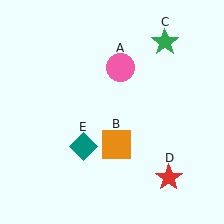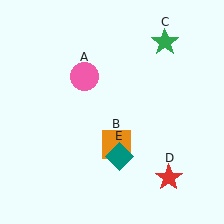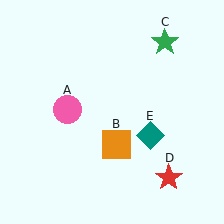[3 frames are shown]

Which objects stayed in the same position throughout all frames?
Orange square (object B) and green star (object C) and red star (object D) remained stationary.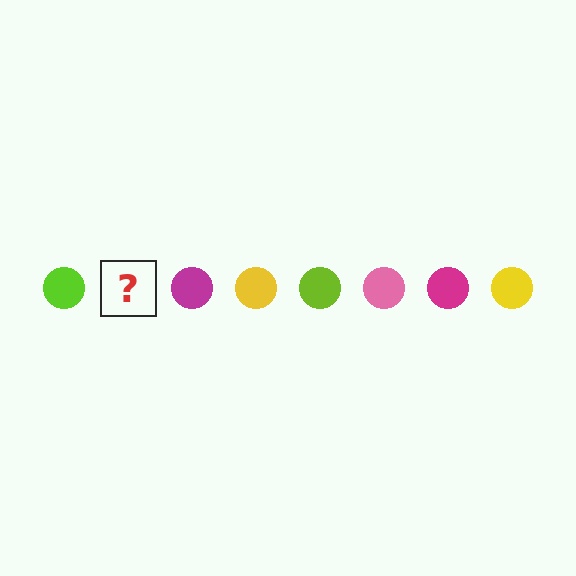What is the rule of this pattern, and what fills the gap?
The rule is that the pattern cycles through lime, pink, magenta, yellow circles. The gap should be filled with a pink circle.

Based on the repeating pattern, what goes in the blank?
The blank should be a pink circle.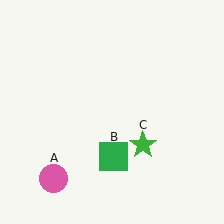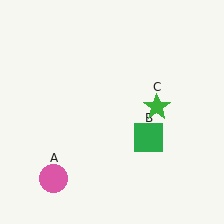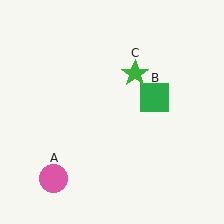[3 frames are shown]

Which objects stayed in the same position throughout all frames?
Pink circle (object A) remained stationary.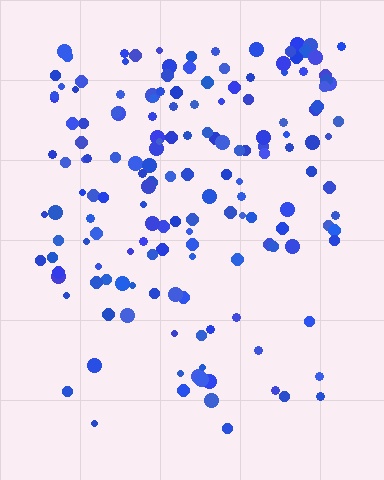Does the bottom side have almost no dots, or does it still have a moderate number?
Still a moderate number, just noticeably fewer than the top.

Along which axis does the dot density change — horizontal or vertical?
Vertical.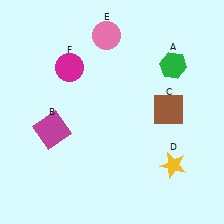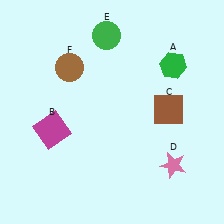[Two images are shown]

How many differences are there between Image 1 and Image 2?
There are 3 differences between the two images.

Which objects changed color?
D changed from yellow to pink. E changed from pink to green. F changed from magenta to brown.